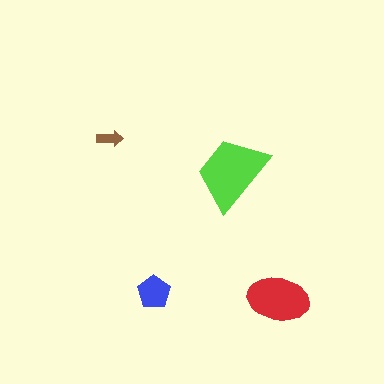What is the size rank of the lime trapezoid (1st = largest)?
1st.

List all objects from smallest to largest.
The brown arrow, the blue pentagon, the red ellipse, the lime trapezoid.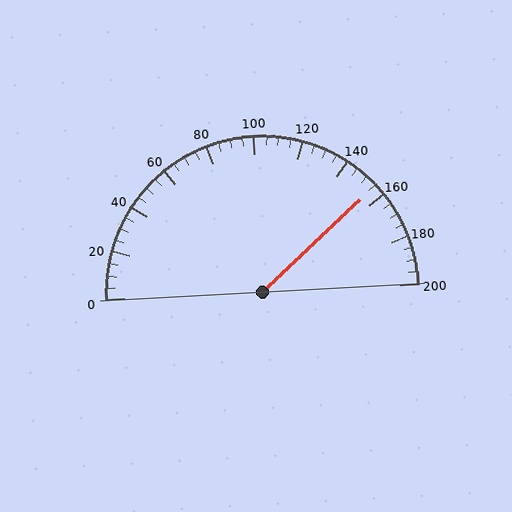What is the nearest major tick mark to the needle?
The nearest major tick mark is 160.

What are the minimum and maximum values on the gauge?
The gauge ranges from 0 to 200.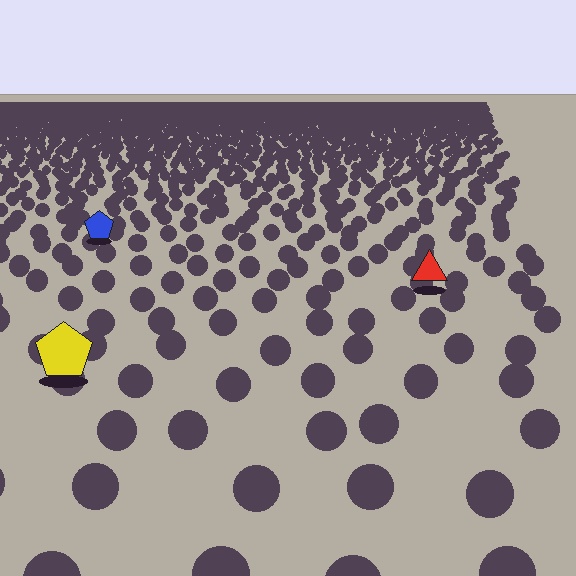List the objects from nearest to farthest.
From nearest to farthest: the yellow pentagon, the red triangle, the blue pentagon.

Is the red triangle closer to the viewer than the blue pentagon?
Yes. The red triangle is closer — you can tell from the texture gradient: the ground texture is coarser near it.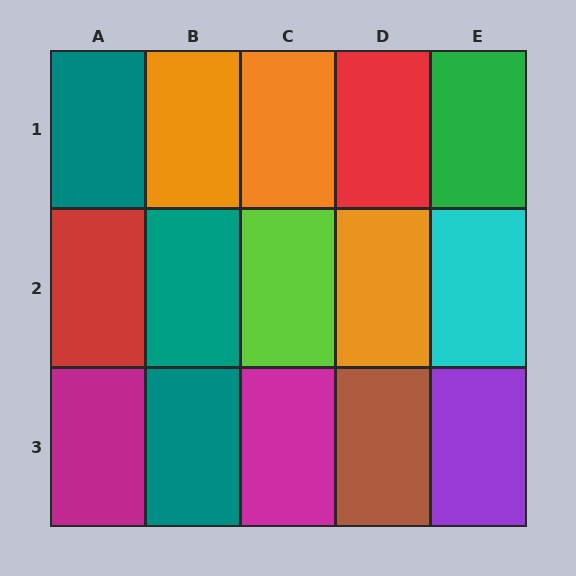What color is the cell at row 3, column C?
Magenta.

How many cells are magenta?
2 cells are magenta.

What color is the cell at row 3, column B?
Teal.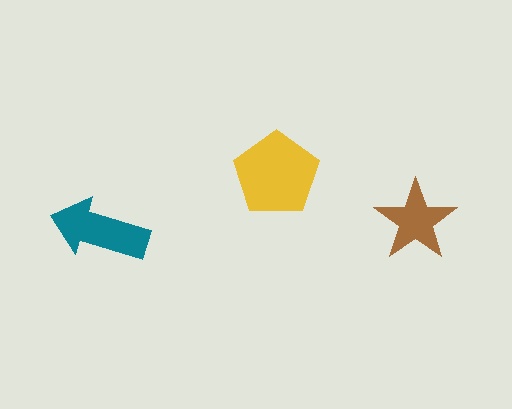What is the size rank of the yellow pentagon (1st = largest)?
1st.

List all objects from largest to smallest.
The yellow pentagon, the teal arrow, the brown star.